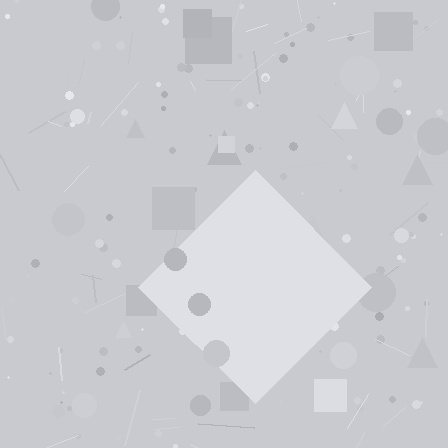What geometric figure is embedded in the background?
A diamond is embedded in the background.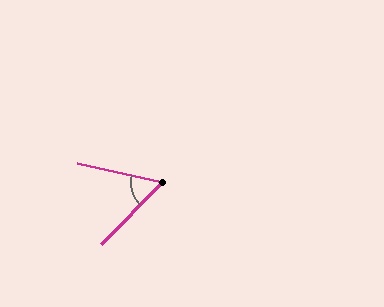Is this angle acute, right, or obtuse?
It is acute.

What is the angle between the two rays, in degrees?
Approximately 58 degrees.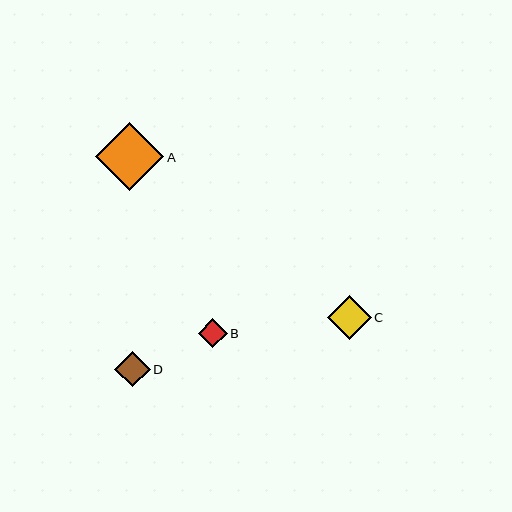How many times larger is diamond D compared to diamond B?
Diamond D is approximately 1.2 times the size of diamond B.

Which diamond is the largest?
Diamond A is the largest with a size of approximately 69 pixels.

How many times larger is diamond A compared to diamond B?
Diamond A is approximately 2.4 times the size of diamond B.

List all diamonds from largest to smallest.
From largest to smallest: A, C, D, B.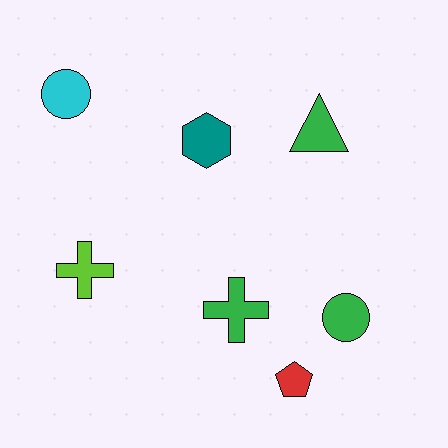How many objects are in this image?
There are 7 objects.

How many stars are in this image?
There are no stars.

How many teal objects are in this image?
There is 1 teal object.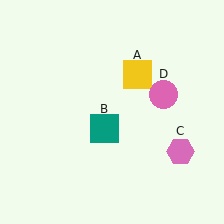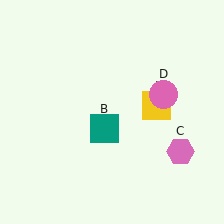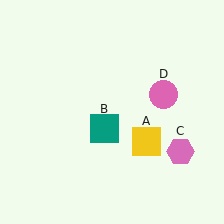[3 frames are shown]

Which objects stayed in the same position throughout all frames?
Teal square (object B) and pink hexagon (object C) and pink circle (object D) remained stationary.